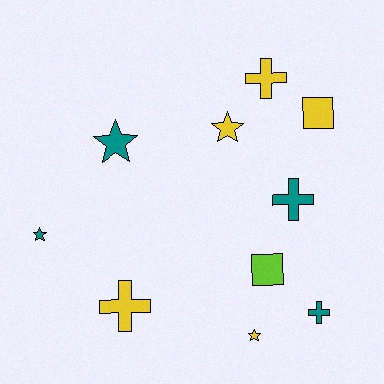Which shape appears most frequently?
Star, with 4 objects.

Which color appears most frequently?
Yellow, with 5 objects.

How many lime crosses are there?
There are no lime crosses.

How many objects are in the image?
There are 10 objects.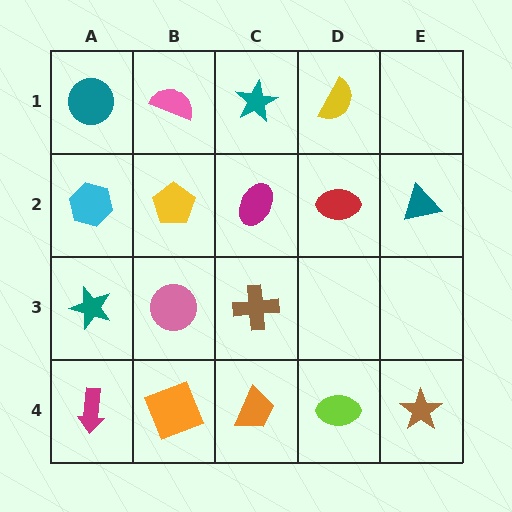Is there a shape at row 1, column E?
No, that cell is empty.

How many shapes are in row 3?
3 shapes.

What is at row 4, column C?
An orange trapezoid.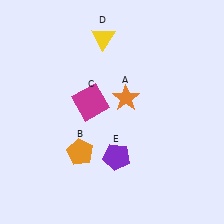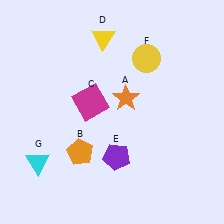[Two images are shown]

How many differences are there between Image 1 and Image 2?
There are 2 differences between the two images.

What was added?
A yellow circle (F), a cyan triangle (G) were added in Image 2.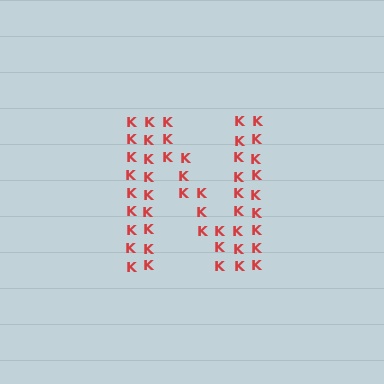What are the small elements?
The small elements are letter K's.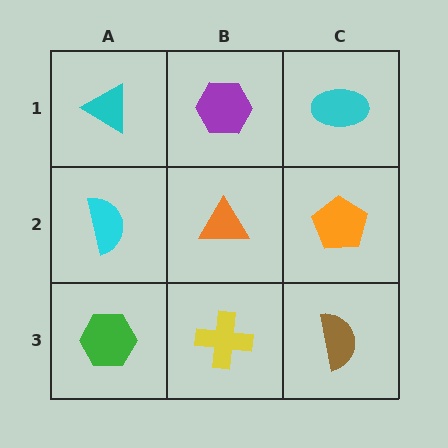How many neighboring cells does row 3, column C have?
2.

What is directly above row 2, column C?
A cyan ellipse.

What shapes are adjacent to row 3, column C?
An orange pentagon (row 2, column C), a yellow cross (row 3, column B).